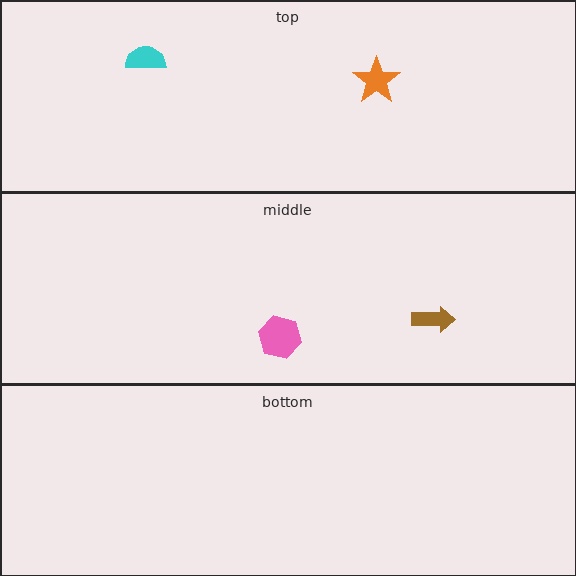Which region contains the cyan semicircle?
The top region.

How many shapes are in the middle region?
2.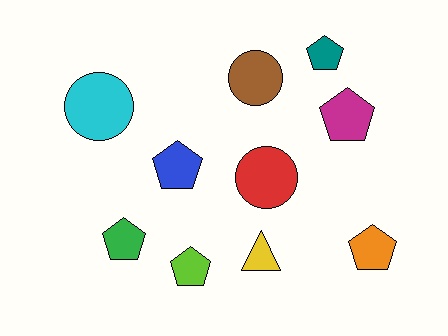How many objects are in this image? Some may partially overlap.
There are 10 objects.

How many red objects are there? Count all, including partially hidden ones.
There is 1 red object.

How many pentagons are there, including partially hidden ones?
There are 6 pentagons.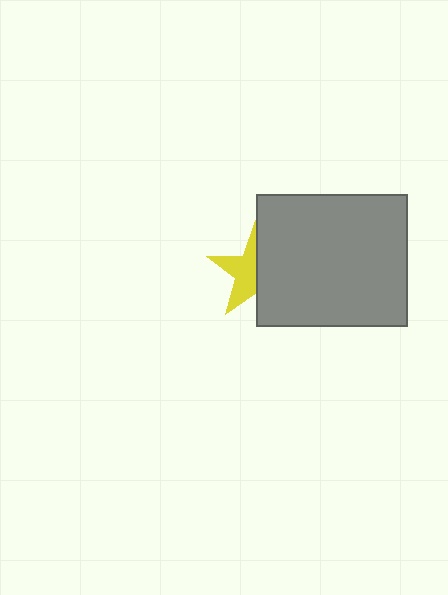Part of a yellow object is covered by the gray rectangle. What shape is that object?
It is a star.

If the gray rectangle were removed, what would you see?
You would see the complete yellow star.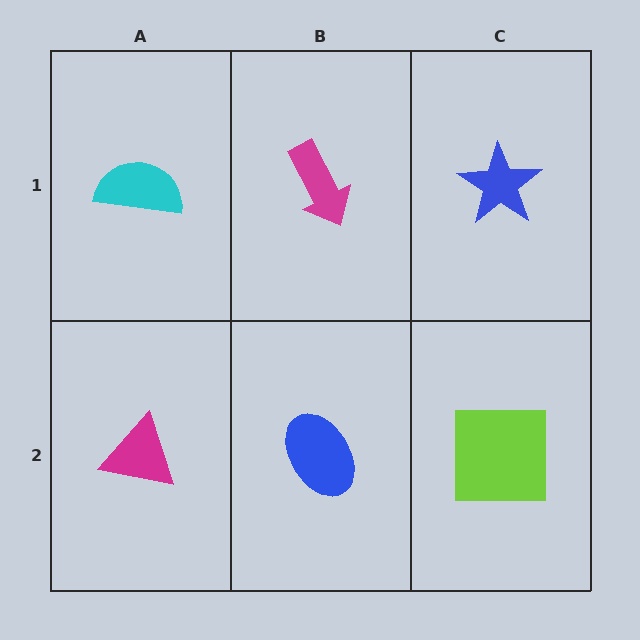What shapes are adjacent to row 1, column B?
A blue ellipse (row 2, column B), a cyan semicircle (row 1, column A), a blue star (row 1, column C).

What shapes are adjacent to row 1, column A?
A magenta triangle (row 2, column A), a magenta arrow (row 1, column B).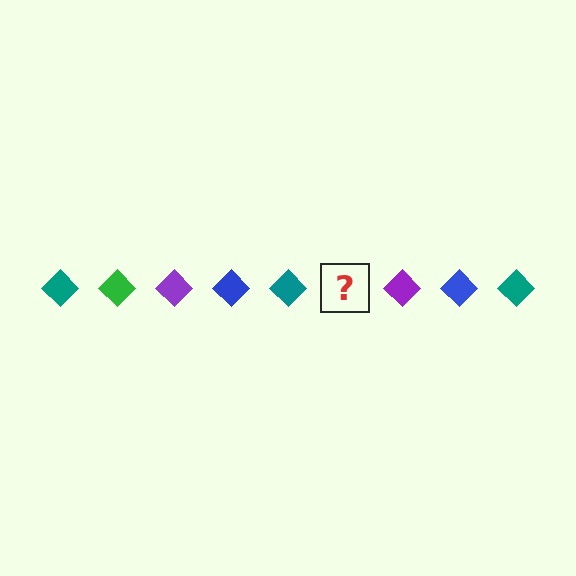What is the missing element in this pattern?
The missing element is a green diamond.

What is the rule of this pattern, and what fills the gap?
The rule is that the pattern cycles through teal, green, purple, blue diamonds. The gap should be filled with a green diamond.